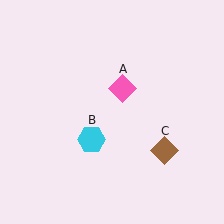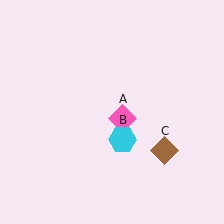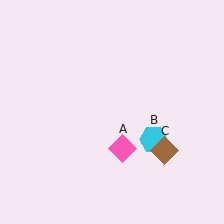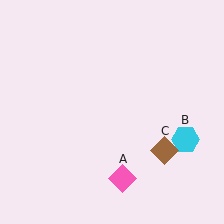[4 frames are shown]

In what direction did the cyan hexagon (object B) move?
The cyan hexagon (object B) moved right.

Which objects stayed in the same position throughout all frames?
Brown diamond (object C) remained stationary.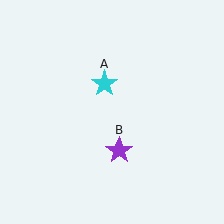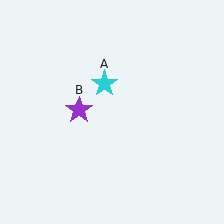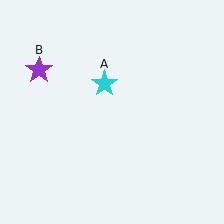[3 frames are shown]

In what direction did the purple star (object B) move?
The purple star (object B) moved up and to the left.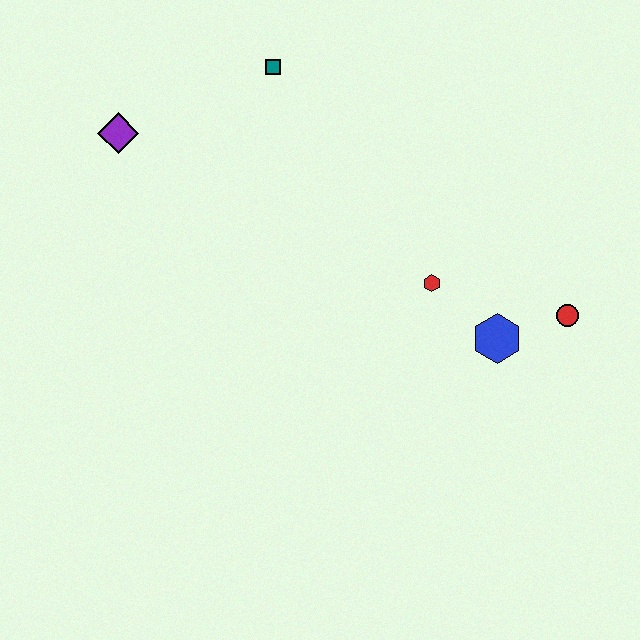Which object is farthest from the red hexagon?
The purple diamond is farthest from the red hexagon.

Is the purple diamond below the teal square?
Yes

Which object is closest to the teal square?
The purple diamond is closest to the teal square.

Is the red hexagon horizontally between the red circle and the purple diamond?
Yes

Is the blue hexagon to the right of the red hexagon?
Yes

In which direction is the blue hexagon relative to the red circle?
The blue hexagon is to the left of the red circle.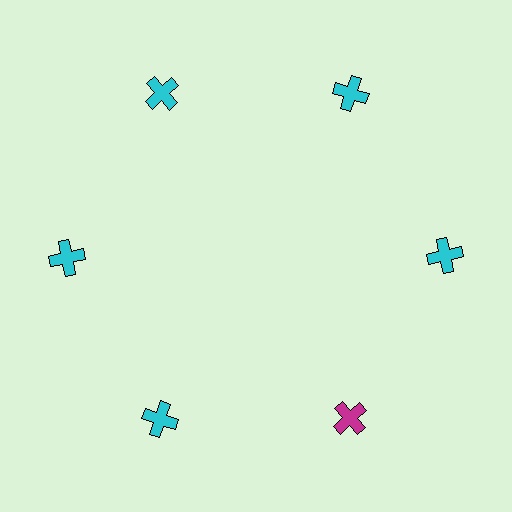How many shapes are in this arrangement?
There are 6 shapes arranged in a ring pattern.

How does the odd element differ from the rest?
It has a different color: magenta instead of cyan.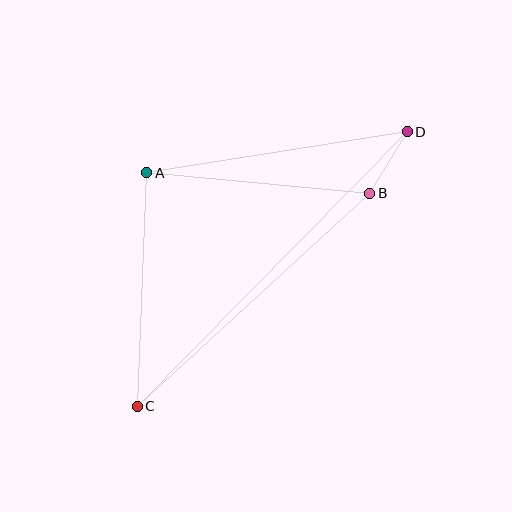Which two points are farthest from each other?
Points C and D are farthest from each other.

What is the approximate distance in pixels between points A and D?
The distance between A and D is approximately 264 pixels.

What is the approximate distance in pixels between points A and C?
The distance between A and C is approximately 233 pixels.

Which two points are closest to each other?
Points B and D are closest to each other.